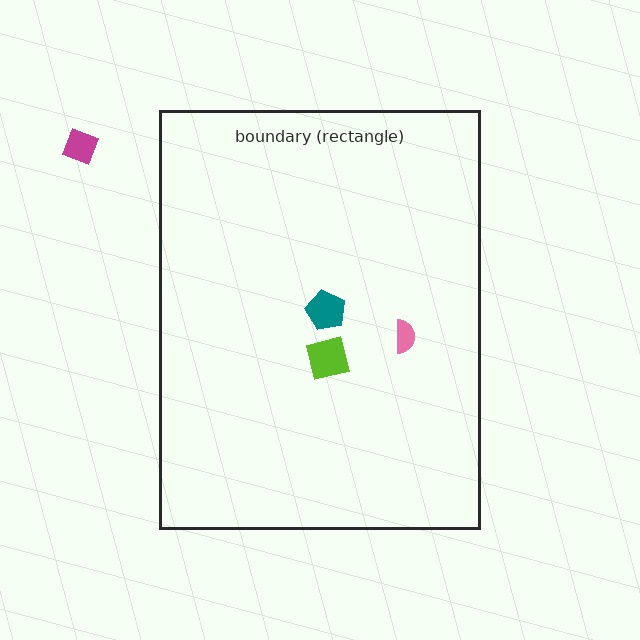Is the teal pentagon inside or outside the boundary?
Inside.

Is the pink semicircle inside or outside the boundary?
Inside.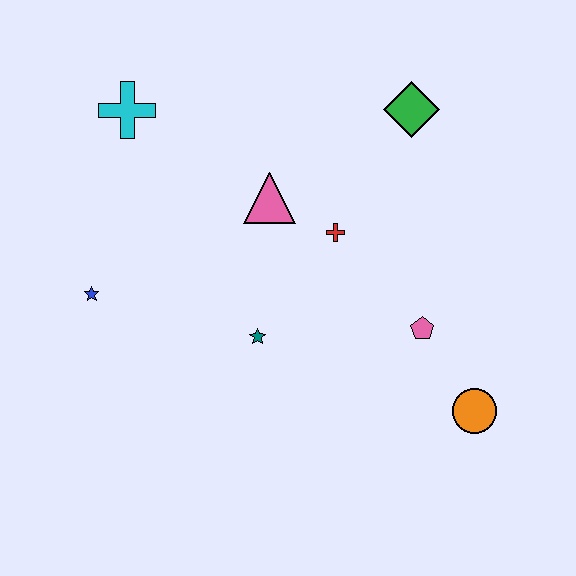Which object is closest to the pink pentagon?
The orange circle is closest to the pink pentagon.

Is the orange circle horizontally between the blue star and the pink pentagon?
No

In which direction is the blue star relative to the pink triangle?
The blue star is to the left of the pink triangle.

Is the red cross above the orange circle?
Yes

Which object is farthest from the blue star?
The orange circle is farthest from the blue star.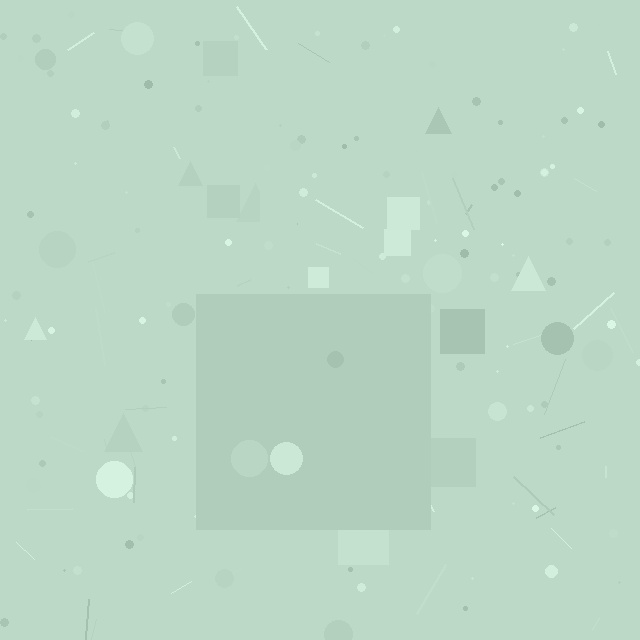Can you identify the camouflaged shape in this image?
The camouflaged shape is a square.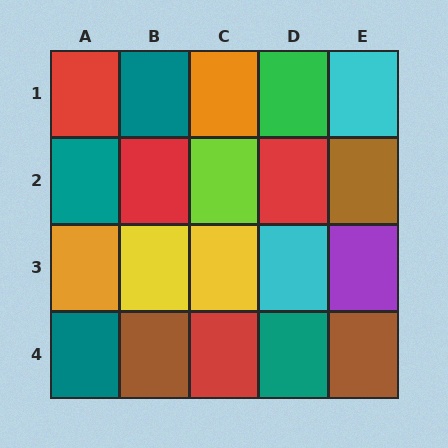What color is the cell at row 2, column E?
Brown.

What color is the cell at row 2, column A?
Teal.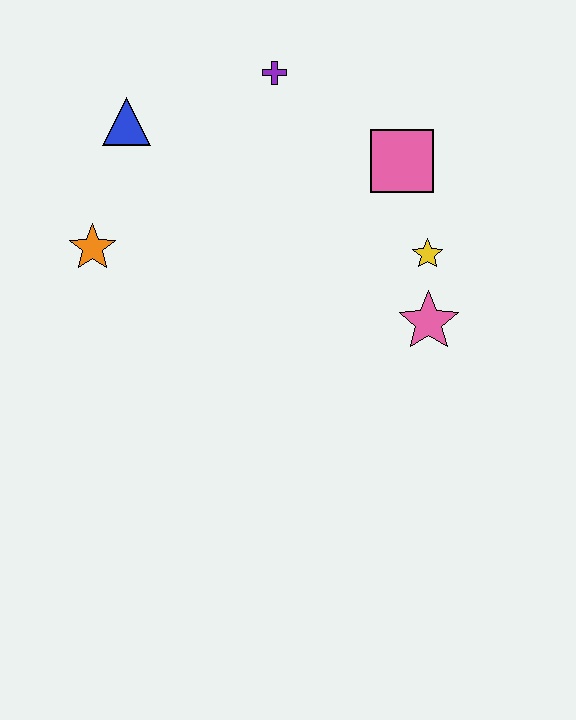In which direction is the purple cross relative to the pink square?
The purple cross is to the left of the pink square.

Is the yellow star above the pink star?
Yes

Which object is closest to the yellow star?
The pink star is closest to the yellow star.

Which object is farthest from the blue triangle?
The pink star is farthest from the blue triangle.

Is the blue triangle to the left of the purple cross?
Yes